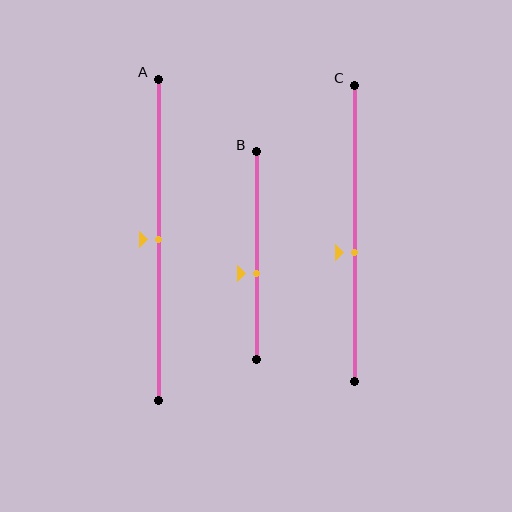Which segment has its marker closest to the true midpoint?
Segment A has its marker closest to the true midpoint.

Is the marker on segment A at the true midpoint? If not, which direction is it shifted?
Yes, the marker on segment A is at the true midpoint.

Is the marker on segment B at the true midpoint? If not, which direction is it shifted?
No, the marker on segment B is shifted downward by about 9% of the segment length.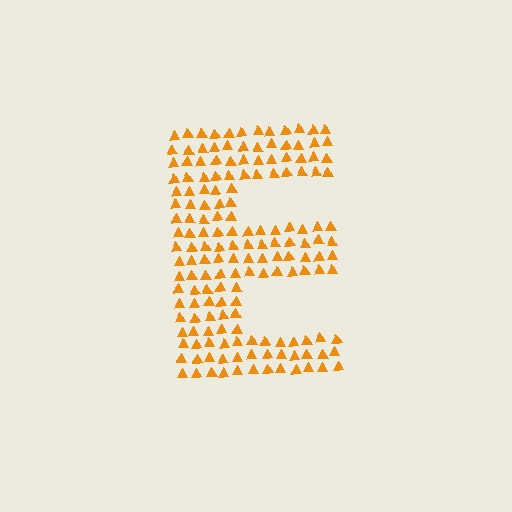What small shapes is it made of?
It is made of small triangles.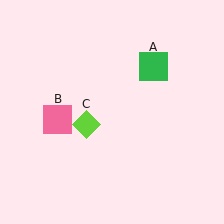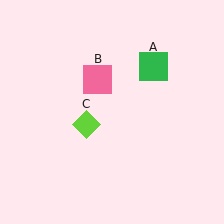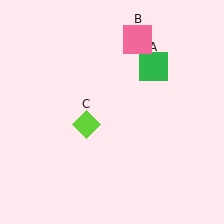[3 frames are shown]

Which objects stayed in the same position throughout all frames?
Green square (object A) and lime diamond (object C) remained stationary.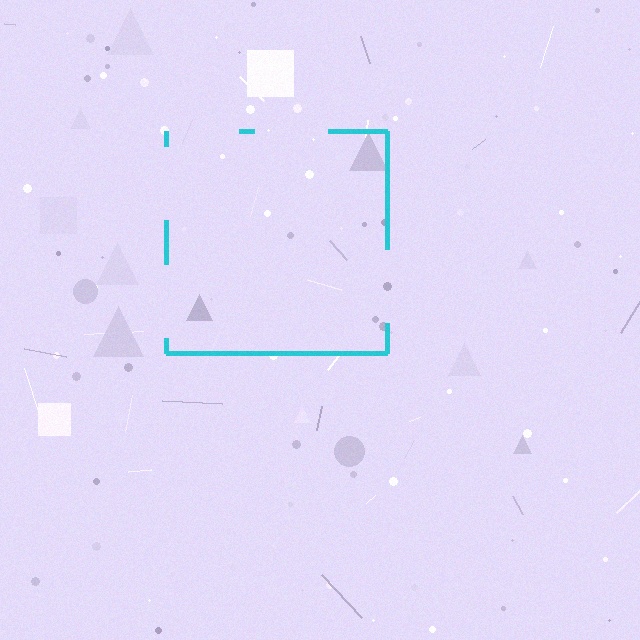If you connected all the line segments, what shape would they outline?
They would outline a square.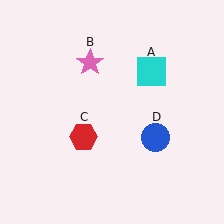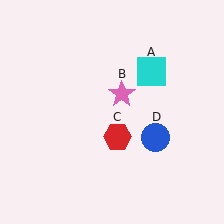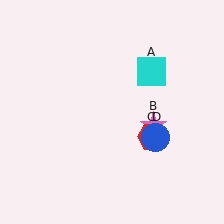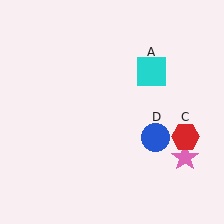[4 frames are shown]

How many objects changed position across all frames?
2 objects changed position: pink star (object B), red hexagon (object C).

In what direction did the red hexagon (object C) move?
The red hexagon (object C) moved right.